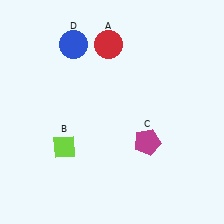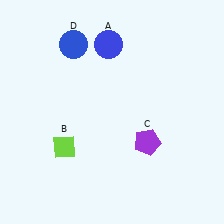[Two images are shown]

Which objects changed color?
A changed from red to blue. C changed from magenta to purple.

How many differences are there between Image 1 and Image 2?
There are 2 differences between the two images.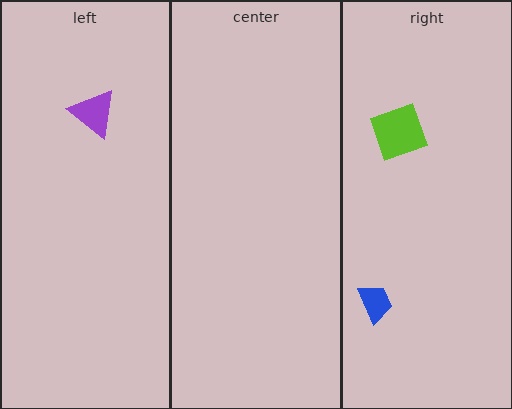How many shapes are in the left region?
1.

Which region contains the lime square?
The right region.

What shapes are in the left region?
The purple triangle.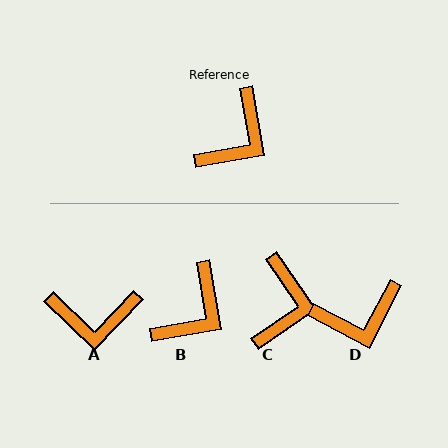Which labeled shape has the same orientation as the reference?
B.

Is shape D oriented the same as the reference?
No, it is off by about 37 degrees.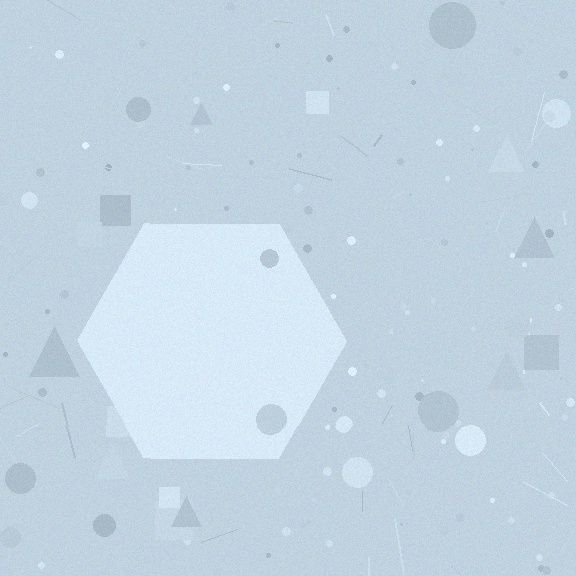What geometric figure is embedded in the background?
A hexagon is embedded in the background.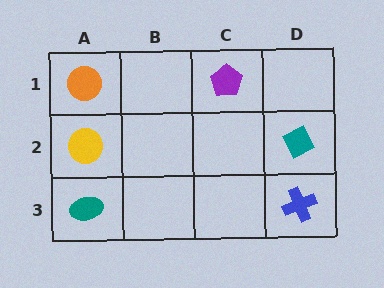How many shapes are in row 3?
2 shapes.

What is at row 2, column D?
A teal diamond.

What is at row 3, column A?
A teal ellipse.